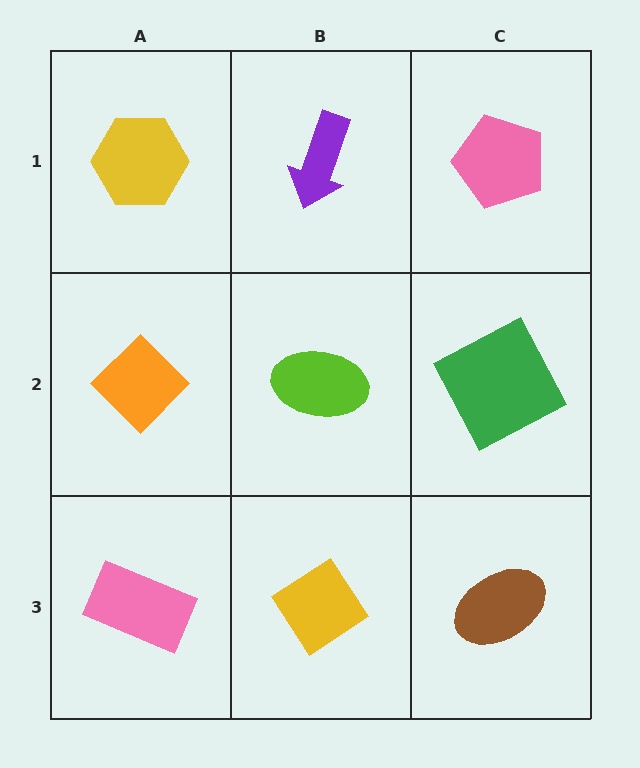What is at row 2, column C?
A green square.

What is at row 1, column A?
A yellow hexagon.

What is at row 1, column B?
A purple arrow.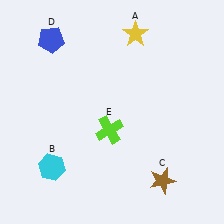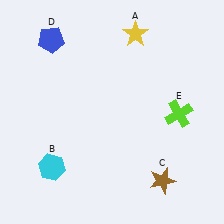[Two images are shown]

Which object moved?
The lime cross (E) moved right.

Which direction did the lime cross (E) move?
The lime cross (E) moved right.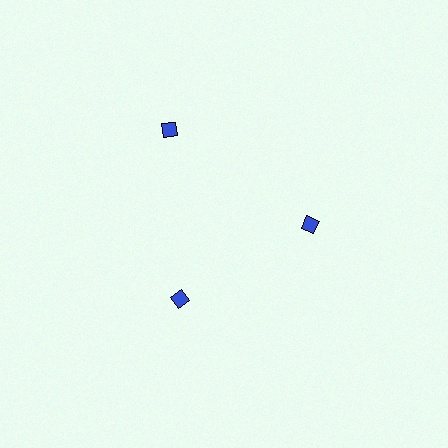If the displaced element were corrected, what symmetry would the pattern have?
It would have 3-fold rotational symmetry — the pattern would map onto itself every 120 degrees.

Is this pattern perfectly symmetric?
No. The 3 blue diamonds are arranged in a ring, but one element near the 11 o'clock position is pushed outward from the center, breaking the 3-fold rotational symmetry.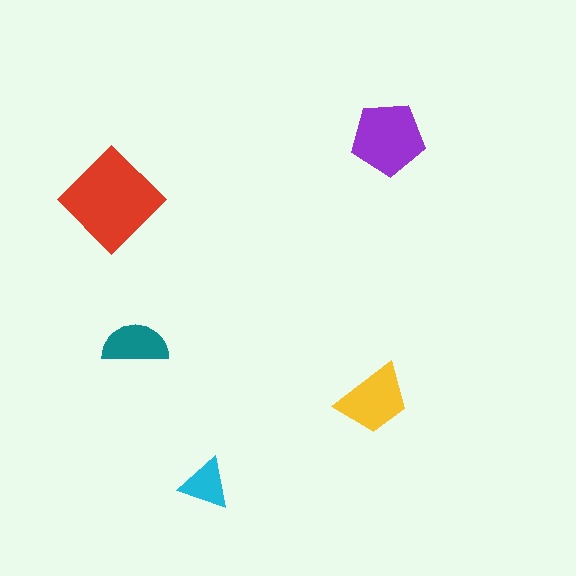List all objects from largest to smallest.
The red diamond, the purple pentagon, the yellow trapezoid, the teal semicircle, the cyan triangle.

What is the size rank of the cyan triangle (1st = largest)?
5th.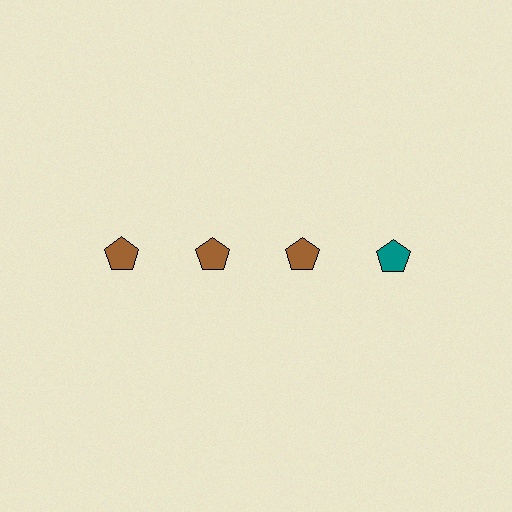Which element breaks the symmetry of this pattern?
The teal pentagon in the top row, second from right column breaks the symmetry. All other shapes are brown pentagons.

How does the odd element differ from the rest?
It has a different color: teal instead of brown.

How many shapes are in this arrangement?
There are 4 shapes arranged in a grid pattern.